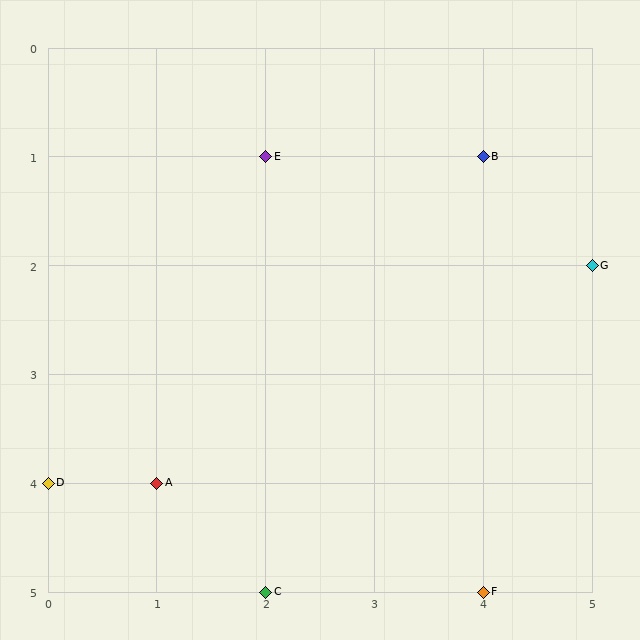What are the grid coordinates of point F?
Point F is at grid coordinates (4, 5).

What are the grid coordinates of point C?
Point C is at grid coordinates (2, 5).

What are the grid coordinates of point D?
Point D is at grid coordinates (0, 4).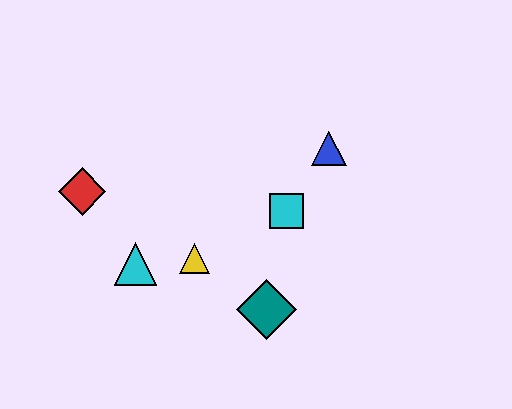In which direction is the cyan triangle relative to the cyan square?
The cyan triangle is to the left of the cyan square.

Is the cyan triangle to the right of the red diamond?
Yes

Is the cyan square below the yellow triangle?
No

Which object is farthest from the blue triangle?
The red diamond is farthest from the blue triangle.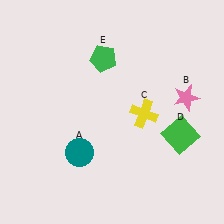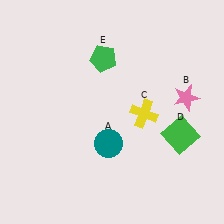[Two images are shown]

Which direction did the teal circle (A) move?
The teal circle (A) moved right.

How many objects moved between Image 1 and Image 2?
1 object moved between the two images.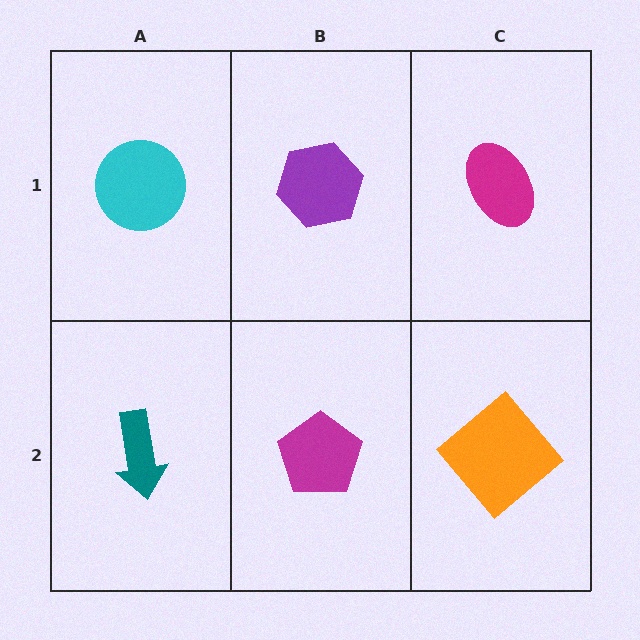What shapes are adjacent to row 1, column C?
An orange diamond (row 2, column C), a purple hexagon (row 1, column B).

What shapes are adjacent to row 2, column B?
A purple hexagon (row 1, column B), a teal arrow (row 2, column A), an orange diamond (row 2, column C).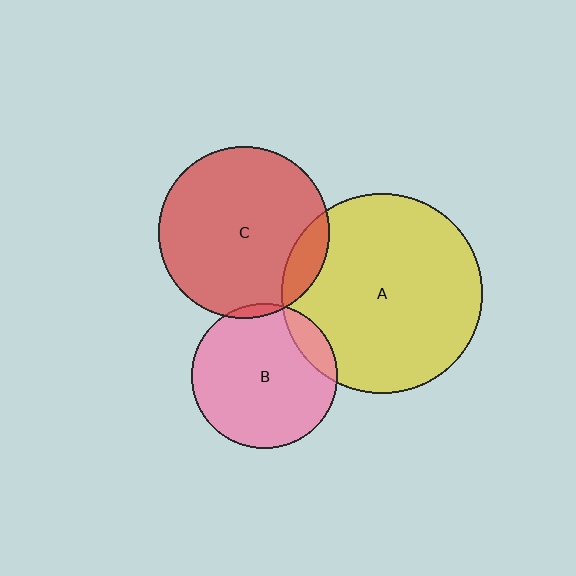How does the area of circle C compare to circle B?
Approximately 1.4 times.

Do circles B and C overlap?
Yes.